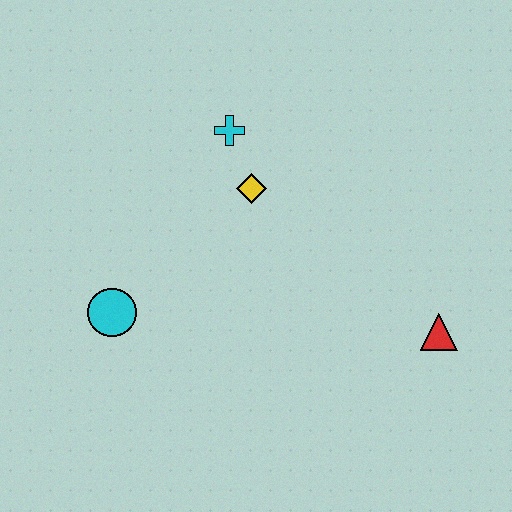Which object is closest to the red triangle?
The yellow diamond is closest to the red triangle.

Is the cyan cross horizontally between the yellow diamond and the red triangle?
No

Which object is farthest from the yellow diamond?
The red triangle is farthest from the yellow diamond.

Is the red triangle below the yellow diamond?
Yes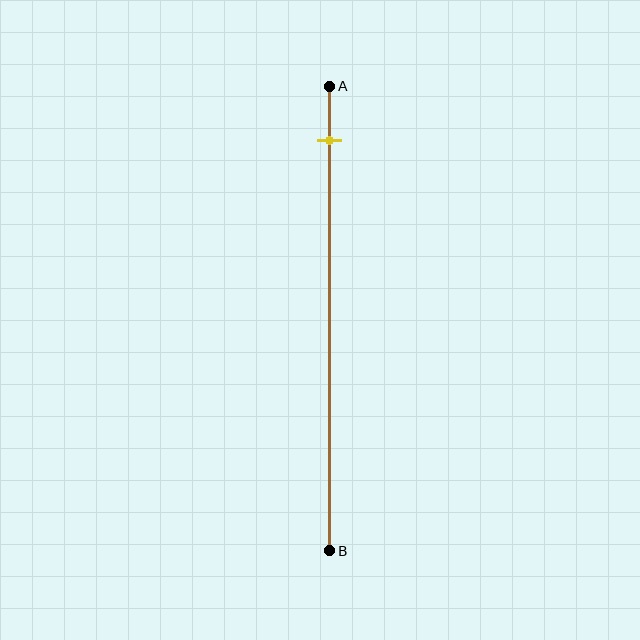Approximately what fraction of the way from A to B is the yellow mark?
The yellow mark is approximately 10% of the way from A to B.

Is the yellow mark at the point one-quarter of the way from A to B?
No, the mark is at about 10% from A, not at the 25% one-quarter point.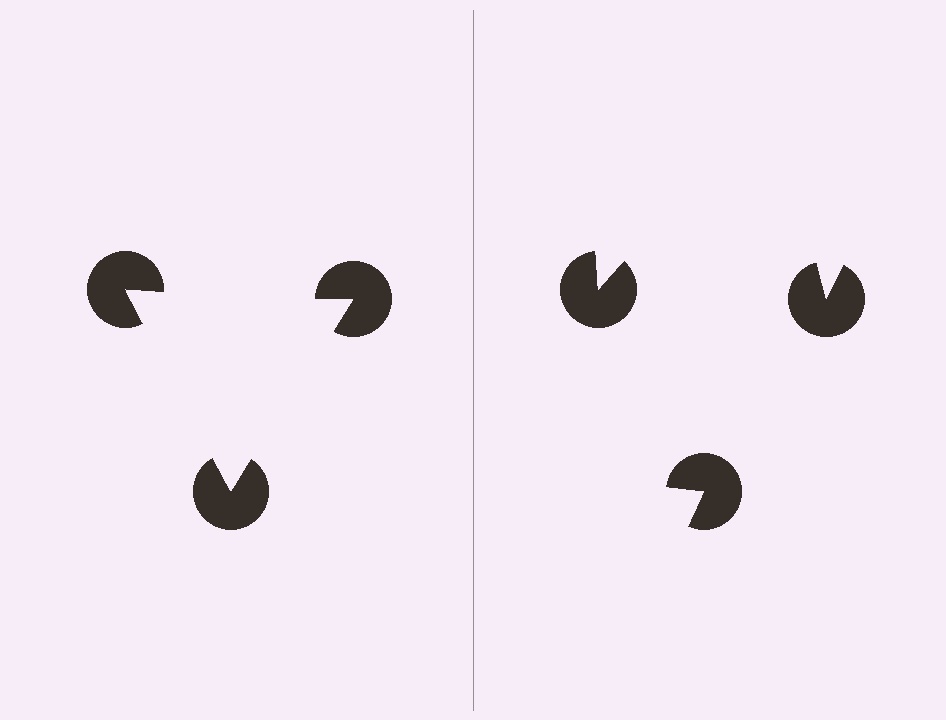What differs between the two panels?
The pac-man discs are positioned identically on both sides; only the wedge orientations differ. On the left they align to a triangle; on the right they are misaligned.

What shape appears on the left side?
An illusory triangle.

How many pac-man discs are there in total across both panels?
6 — 3 on each side.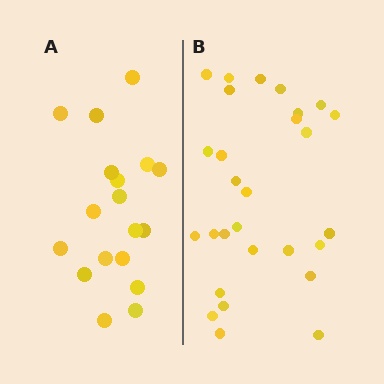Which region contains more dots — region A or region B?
Region B (the right region) has more dots.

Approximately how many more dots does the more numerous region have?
Region B has roughly 10 or so more dots than region A.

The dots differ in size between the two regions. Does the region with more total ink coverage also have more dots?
No. Region A has more total ink coverage because its dots are larger, but region B actually contains more individual dots. Total area can be misleading — the number of items is what matters here.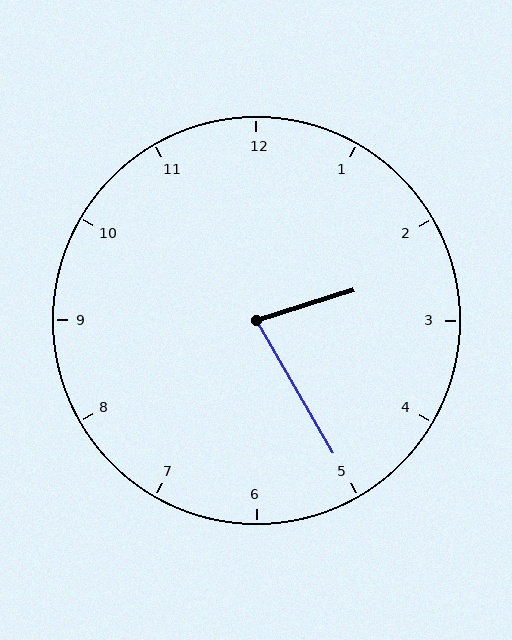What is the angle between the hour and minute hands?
Approximately 78 degrees.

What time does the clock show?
2:25.